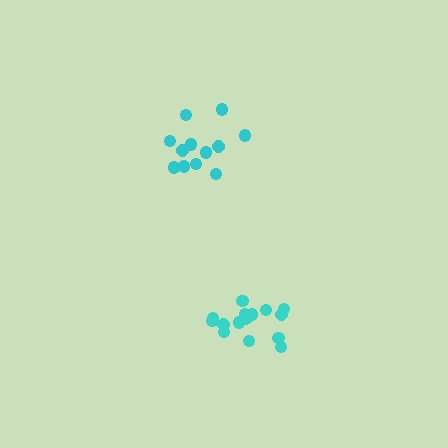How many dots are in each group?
Group 1: 16 dots, Group 2: 12 dots (28 total).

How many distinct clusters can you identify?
There are 2 distinct clusters.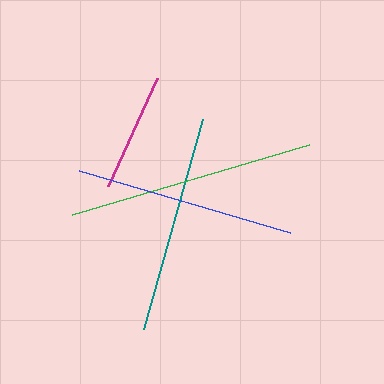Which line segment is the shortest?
The magenta line is the shortest at approximately 120 pixels.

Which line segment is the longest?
The green line is the longest at approximately 247 pixels.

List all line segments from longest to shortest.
From longest to shortest: green, blue, teal, magenta.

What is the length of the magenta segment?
The magenta segment is approximately 120 pixels long.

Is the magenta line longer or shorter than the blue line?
The blue line is longer than the magenta line.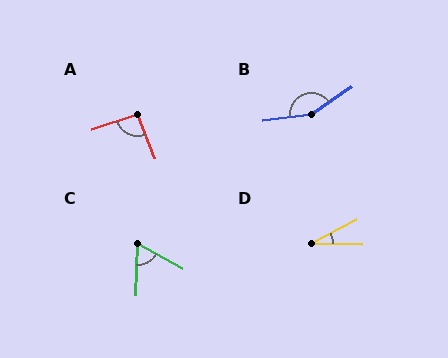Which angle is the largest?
B, at approximately 153 degrees.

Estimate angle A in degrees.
Approximately 94 degrees.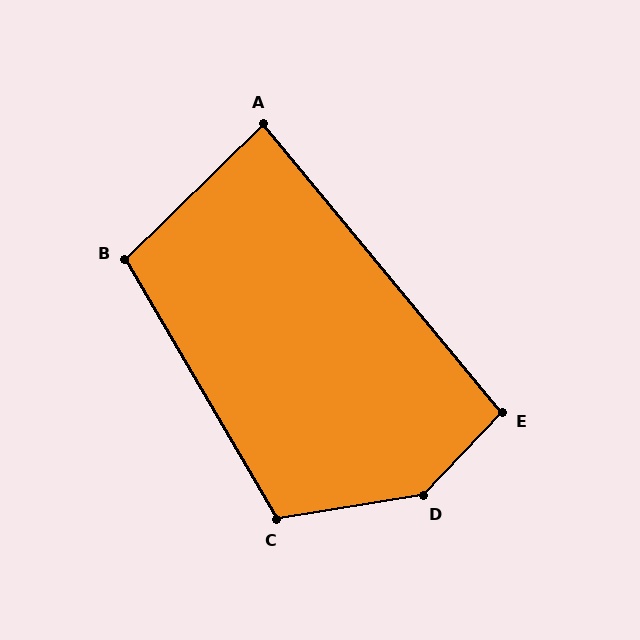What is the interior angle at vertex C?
Approximately 111 degrees (obtuse).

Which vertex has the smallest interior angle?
A, at approximately 85 degrees.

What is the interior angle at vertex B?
Approximately 104 degrees (obtuse).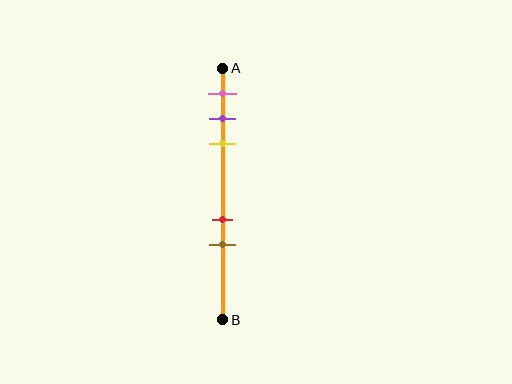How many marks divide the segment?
There are 5 marks dividing the segment.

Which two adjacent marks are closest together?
The purple and yellow marks are the closest adjacent pair.